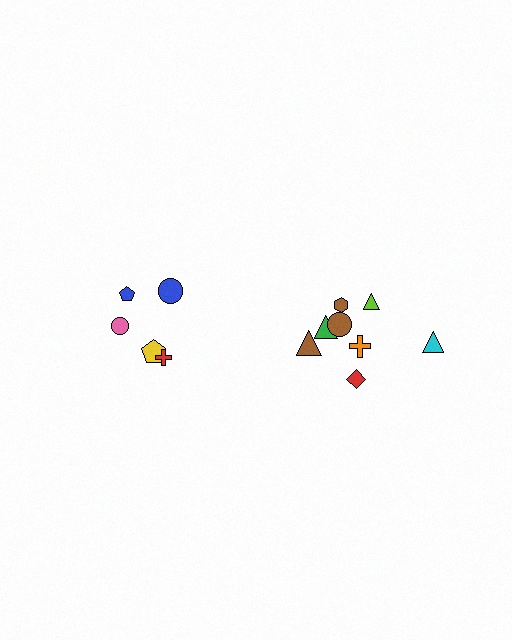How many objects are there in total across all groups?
There are 13 objects.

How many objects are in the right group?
There are 8 objects.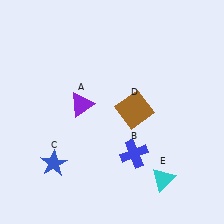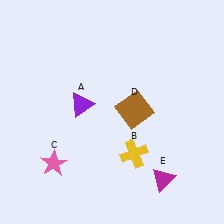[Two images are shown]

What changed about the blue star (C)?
In Image 1, C is blue. In Image 2, it changed to pink.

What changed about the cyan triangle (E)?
In Image 1, E is cyan. In Image 2, it changed to magenta.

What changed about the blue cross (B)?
In Image 1, B is blue. In Image 2, it changed to yellow.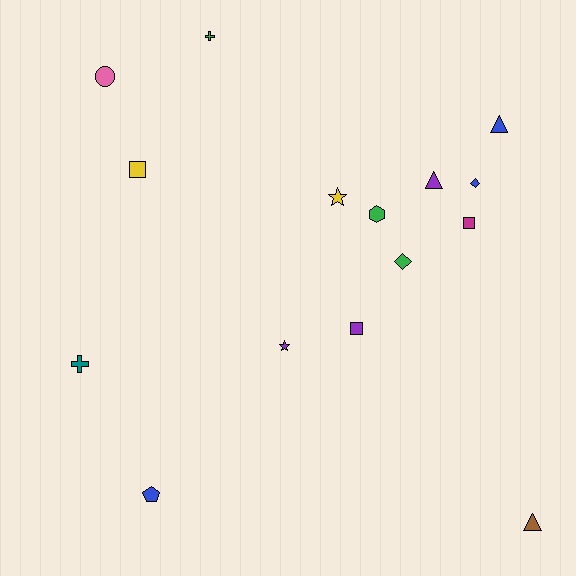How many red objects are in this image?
There are no red objects.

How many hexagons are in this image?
There is 1 hexagon.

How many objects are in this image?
There are 15 objects.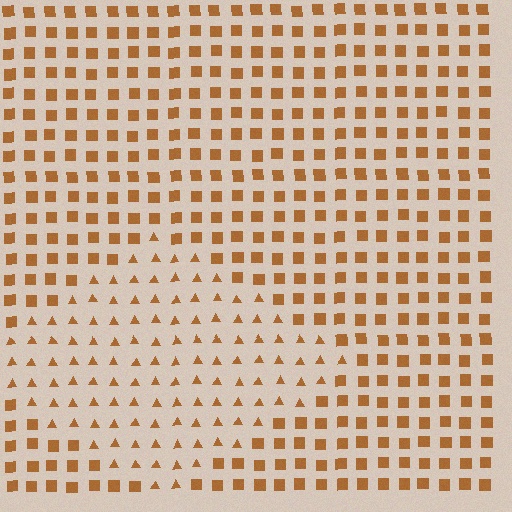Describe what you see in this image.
The image is filled with small brown elements arranged in a uniform grid. A diamond-shaped region contains triangles, while the surrounding area contains squares. The boundary is defined purely by the change in element shape.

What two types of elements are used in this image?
The image uses triangles inside the diamond region and squares outside it.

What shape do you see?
I see a diamond.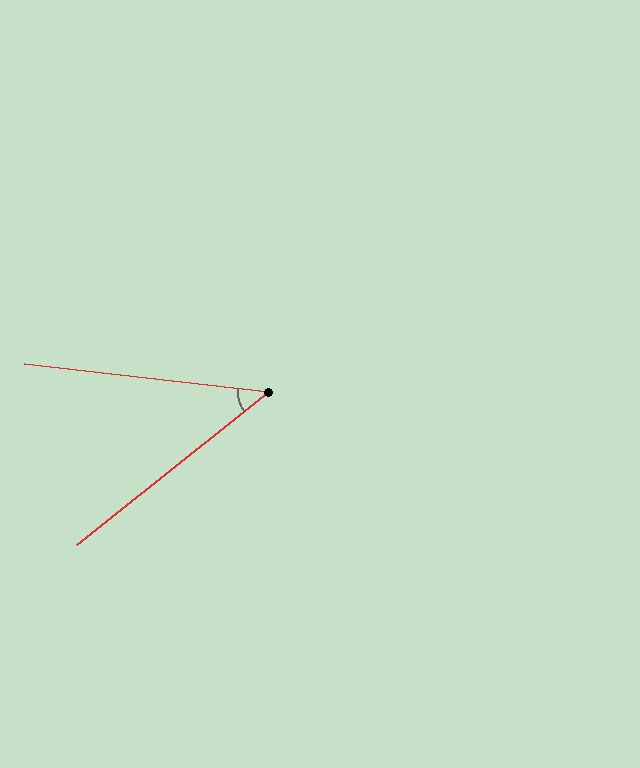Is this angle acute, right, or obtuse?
It is acute.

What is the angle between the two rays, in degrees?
Approximately 45 degrees.